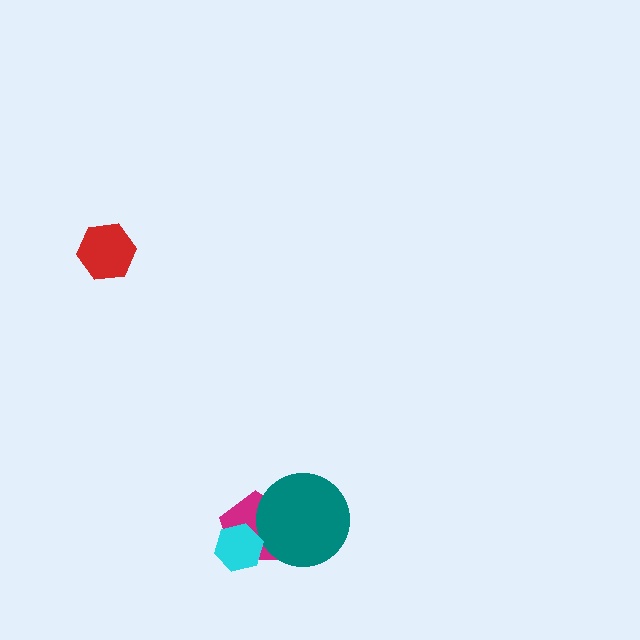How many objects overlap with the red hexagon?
0 objects overlap with the red hexagon.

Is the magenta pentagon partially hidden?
Yes, it is partially covered by another shape.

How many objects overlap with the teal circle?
1 object overlaps with the teal circle.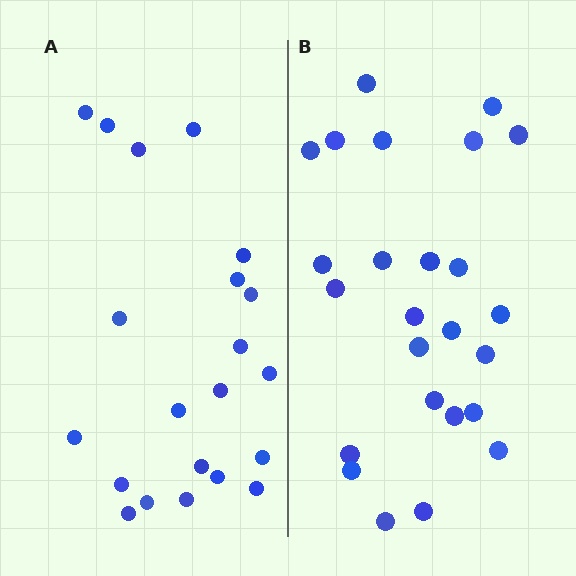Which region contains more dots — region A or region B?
Region B (the right region) has more dots.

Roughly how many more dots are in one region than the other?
Region B has about 4 more dots than region A.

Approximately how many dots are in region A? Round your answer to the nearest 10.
About 20 dots. (The exact count is 21, which rounds to 20.)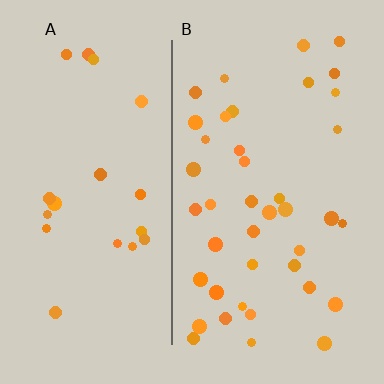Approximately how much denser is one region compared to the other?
Approximately 2.0× — region B over region A.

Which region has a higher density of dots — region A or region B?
B (the right).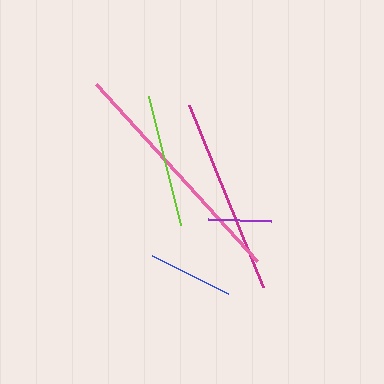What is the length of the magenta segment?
The magenta segment is approximately 197 pixels long.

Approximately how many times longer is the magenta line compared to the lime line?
The magenta line is approximately 1.5 times the length of the lime line.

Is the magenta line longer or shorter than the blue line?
The magenta line is longer than the blue line.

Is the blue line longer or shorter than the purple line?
The blue line is longer than the purple line.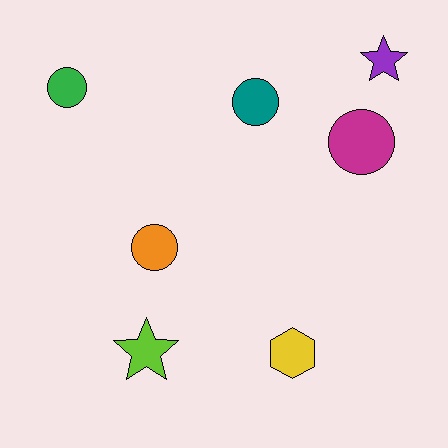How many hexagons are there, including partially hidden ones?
There is 1 hexagon.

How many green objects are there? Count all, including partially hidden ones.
There is 1 green object.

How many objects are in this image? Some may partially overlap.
There are 7 objects.